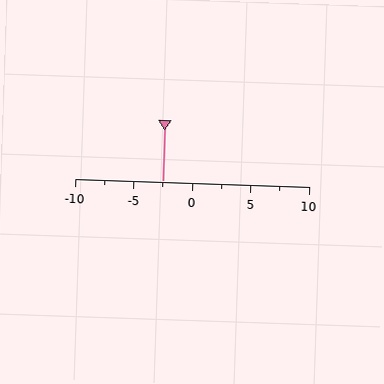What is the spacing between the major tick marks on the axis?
The major ticks are spaced 5 apart.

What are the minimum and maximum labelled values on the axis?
The axis runs from -10 to 10.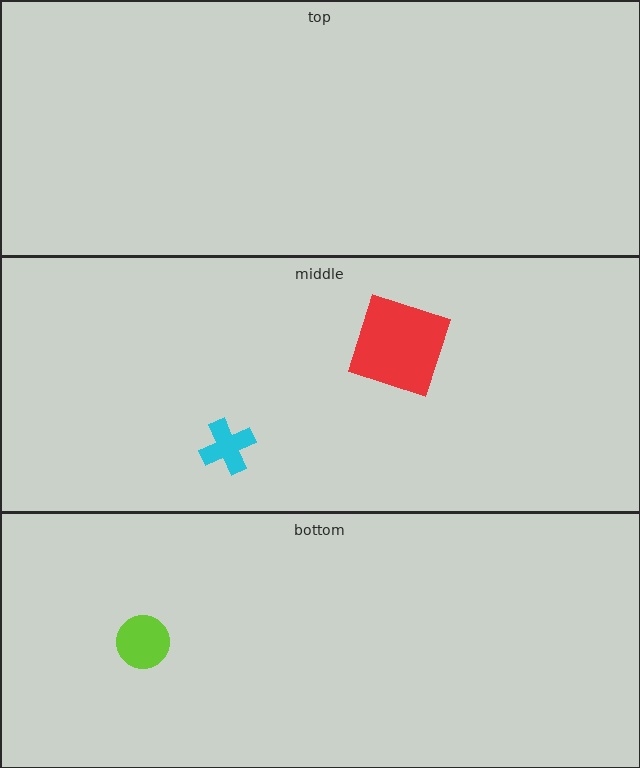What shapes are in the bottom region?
The lime circle.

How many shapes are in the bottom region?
1.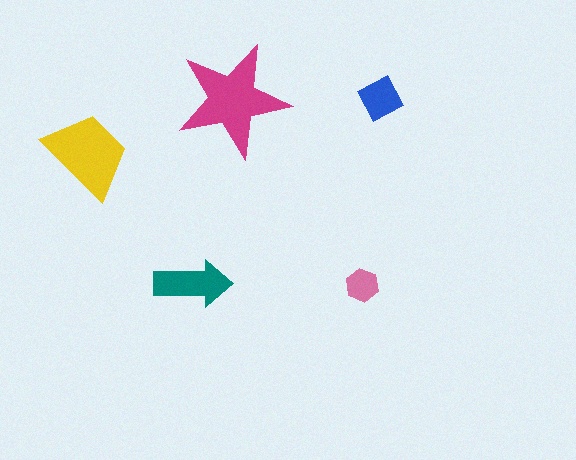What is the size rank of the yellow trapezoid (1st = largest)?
2nd.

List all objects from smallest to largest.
The pink hexagon, the blue diamond, the teal arrow, the yellow trapezoid, the magenta star.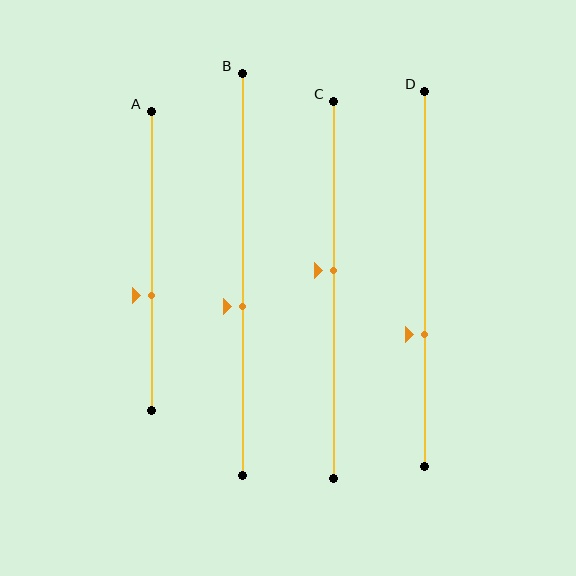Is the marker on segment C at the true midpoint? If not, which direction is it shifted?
No, the marker on segment C is shifted upward by about 5% of the segment length.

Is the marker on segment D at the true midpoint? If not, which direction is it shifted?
No, the marker on segment D is shifted downward by about 15% of the segment length.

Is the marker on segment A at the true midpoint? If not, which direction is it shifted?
No, the marker on segment A is shifted downward by about 12% of the segment length.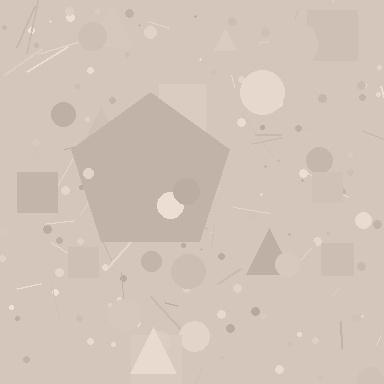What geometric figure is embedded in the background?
A pentagon is embedded in the background.